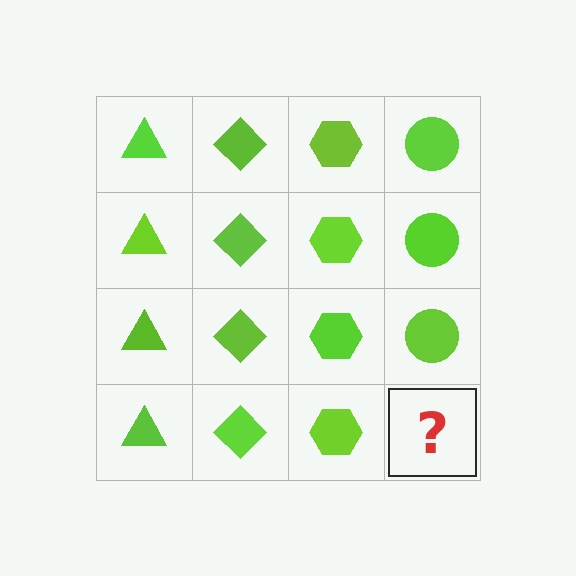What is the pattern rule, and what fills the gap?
The rule is that each column has a consistent shape. The gap should be filled with a lime circle.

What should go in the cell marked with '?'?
The missing cell should contain a lime circle.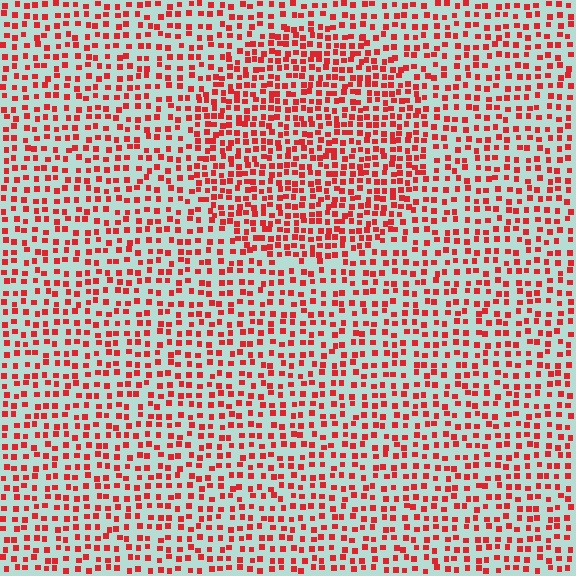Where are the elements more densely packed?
The elements are more densely packed inside the circle boundary.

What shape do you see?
I see a circle.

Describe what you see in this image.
The image contains small red elements arranged at two different densities. A circle-shaped region is visible where the elements are more densely packed than the surrounding area.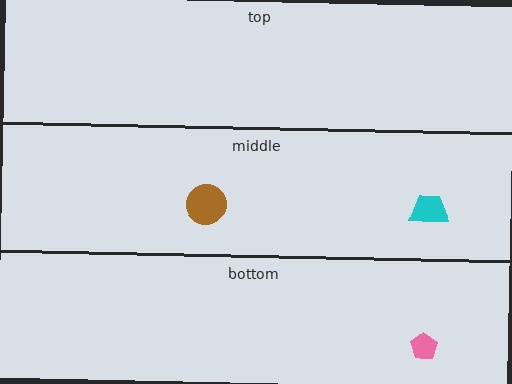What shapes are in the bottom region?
The pink pentagon.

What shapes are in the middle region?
The brown circle, the cyan trapezoid.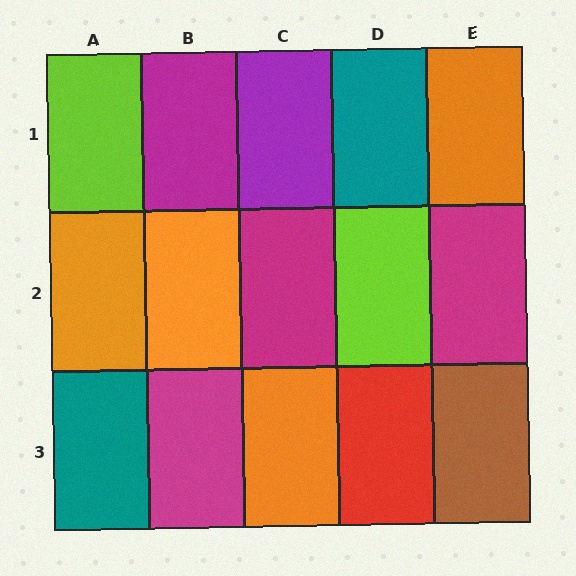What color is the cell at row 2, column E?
Magenta.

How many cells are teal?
2 cells are teal.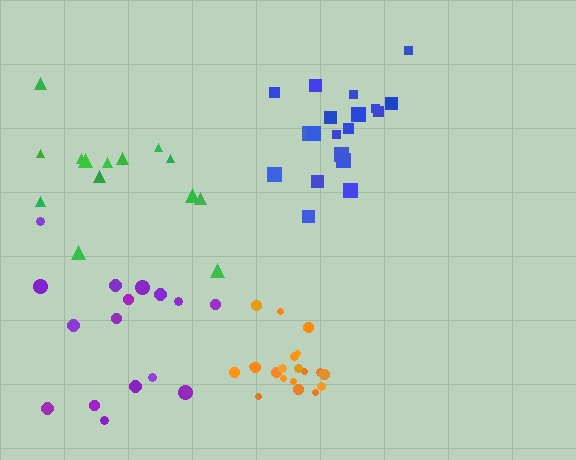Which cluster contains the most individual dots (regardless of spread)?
Orange (20).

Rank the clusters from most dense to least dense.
orange, blue, purple, green.